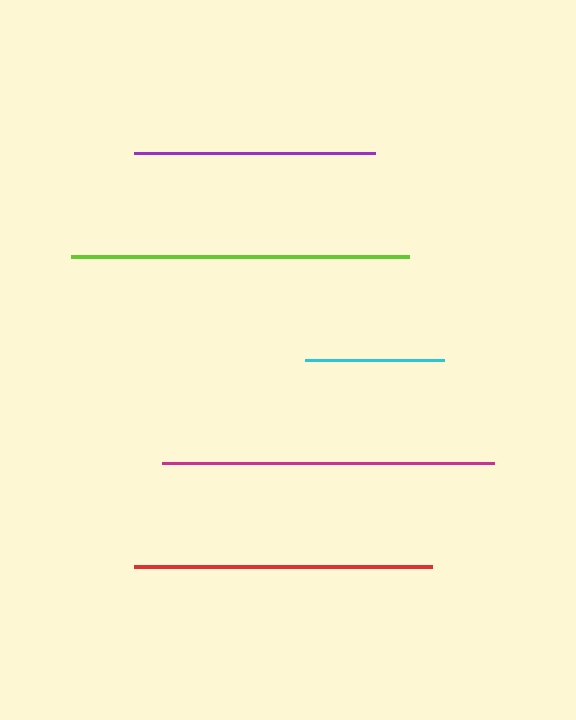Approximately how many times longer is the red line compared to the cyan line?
The red line is approximately 2.1 times the length of the cyan line.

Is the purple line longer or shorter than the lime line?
The lime line is longer than the purple line.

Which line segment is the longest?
The lime line is the longest at approximately 338 pixels.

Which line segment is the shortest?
The cyan line is the shortest at approximately 139 pixels.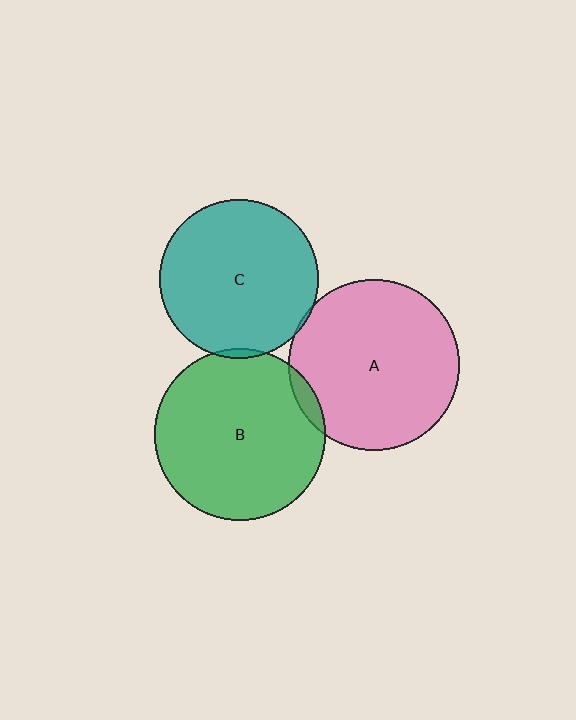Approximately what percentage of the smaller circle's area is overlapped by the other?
Approximately 5%.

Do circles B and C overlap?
Yes.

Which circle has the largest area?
Circle B (green).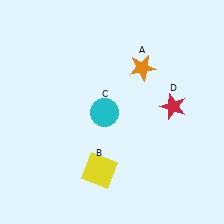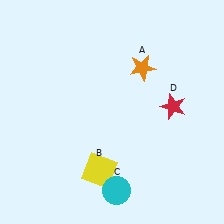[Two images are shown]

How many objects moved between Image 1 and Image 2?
1 object moved between the two images.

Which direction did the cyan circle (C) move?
The cyan circle (C) moved down.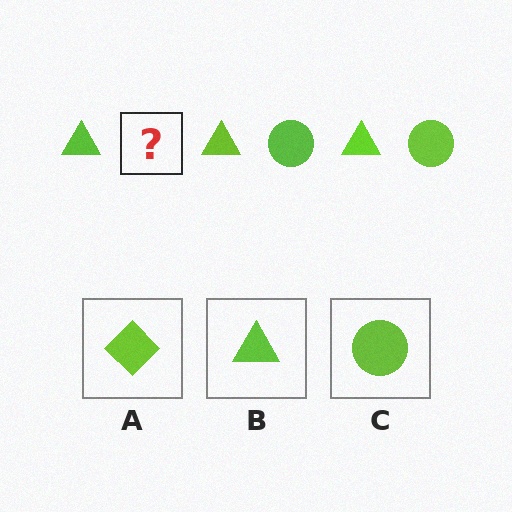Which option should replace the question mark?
Option C.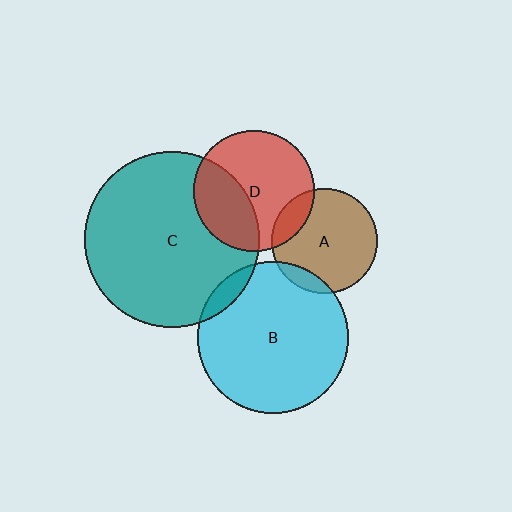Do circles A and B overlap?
Yes.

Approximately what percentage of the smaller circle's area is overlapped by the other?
Approximately 10%.